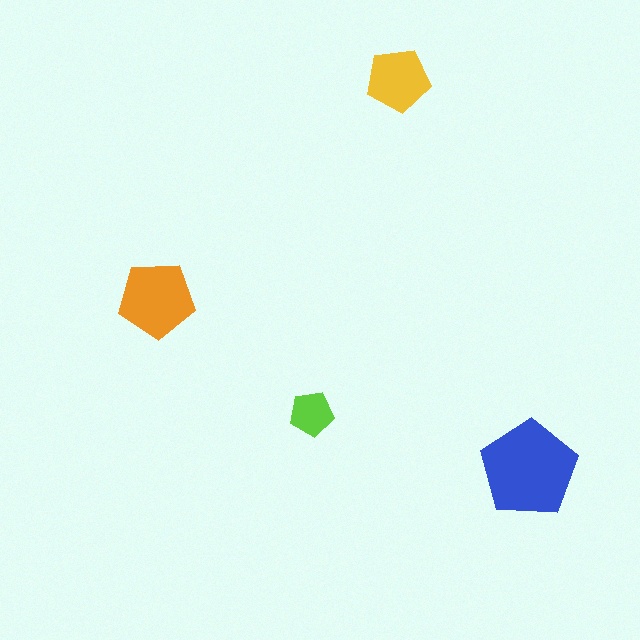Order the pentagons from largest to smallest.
the blue one, the orange one, the yellow one, the lime one.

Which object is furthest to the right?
The blue pentagon is rightmost.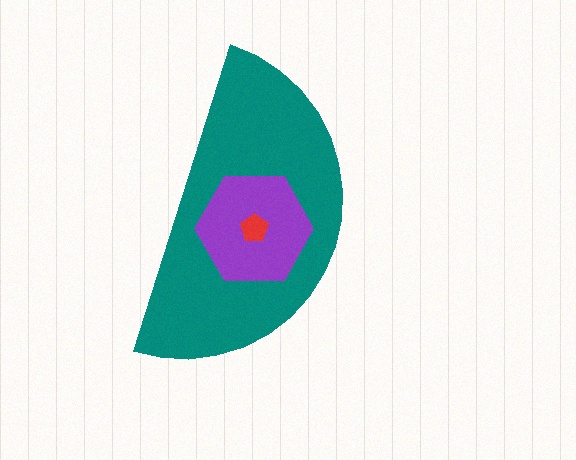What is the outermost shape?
The teal semicircle.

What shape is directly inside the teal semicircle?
The purple hexagon.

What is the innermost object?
The red pentagon.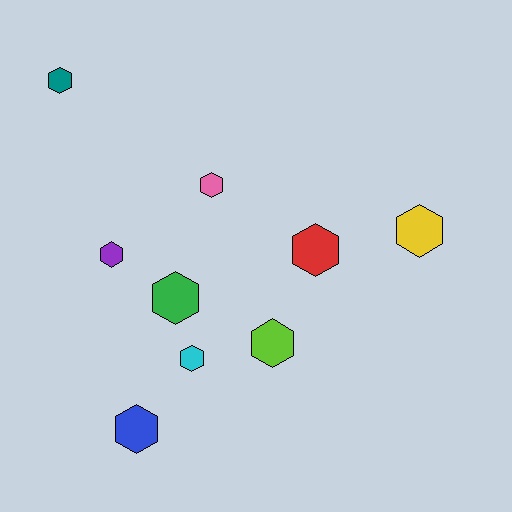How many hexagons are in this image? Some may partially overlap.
There are 9 hexagons.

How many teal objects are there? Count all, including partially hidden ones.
There is 1 teal object.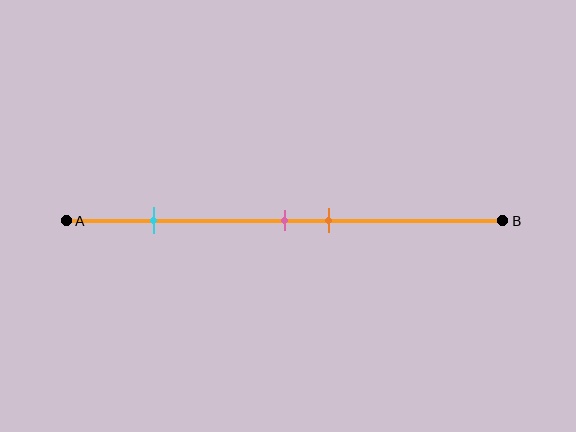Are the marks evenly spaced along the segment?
No, the marks are not evenly spaced.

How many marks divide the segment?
There are 3 marks dividing the segment.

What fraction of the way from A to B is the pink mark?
The pink mark is approximately 50% (0.5) of the way from A to B.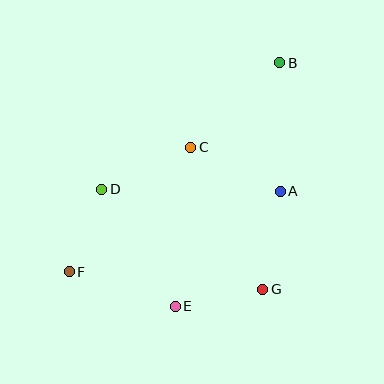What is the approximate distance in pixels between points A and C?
The distance between A and C is approximately 100 pixels.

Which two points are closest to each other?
Points D and F are closest to each other.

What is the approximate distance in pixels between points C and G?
The distance between C and G is approximately 159 pixels.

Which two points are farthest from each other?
Points B and F are farthest from each other.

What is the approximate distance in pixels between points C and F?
The distance between C and F is approximately 174 pixels.